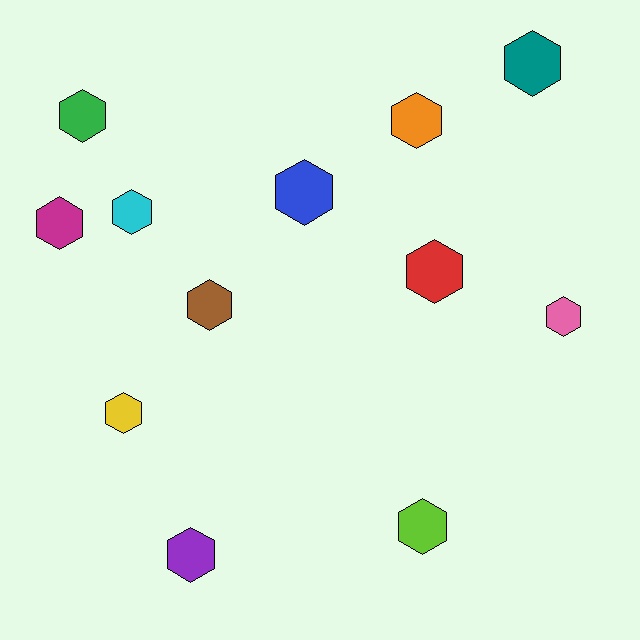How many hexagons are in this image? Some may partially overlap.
There are 12 hexagons.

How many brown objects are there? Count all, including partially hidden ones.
There is 1 brown object.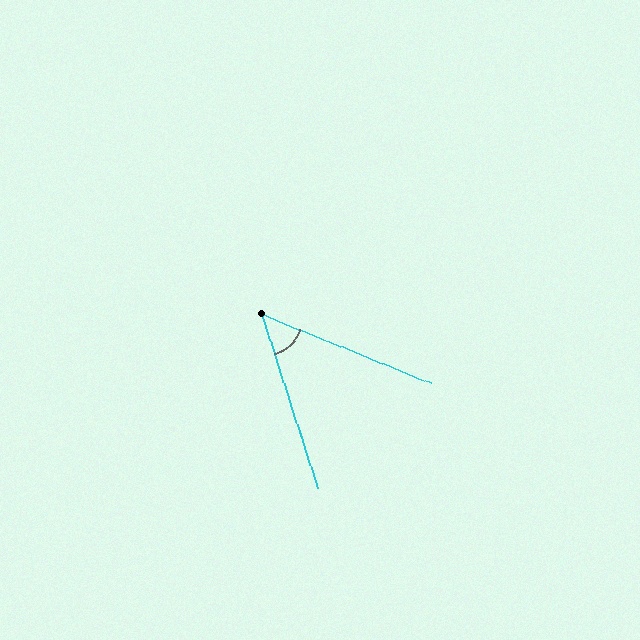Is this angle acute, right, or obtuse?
It is acute.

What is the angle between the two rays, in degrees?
Approximately 50 degrees.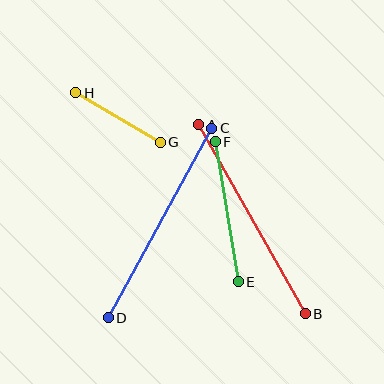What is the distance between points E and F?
The distance is approximately 142 pixels.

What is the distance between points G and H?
The distance is approximately 98 pixels.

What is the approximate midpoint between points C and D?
The midpoint is at approximately (160, 223) pixels.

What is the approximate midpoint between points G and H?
The midpoint is at approximately (118, 118) pixels.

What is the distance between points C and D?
The distance is approximately 216 pixels.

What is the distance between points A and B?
The distance is approximately 217 pixels.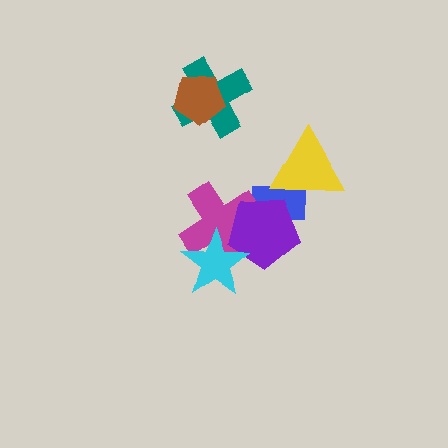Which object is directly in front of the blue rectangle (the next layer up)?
The purple pentagon is directly in front of the blue rectangle.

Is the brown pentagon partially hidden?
No, no other shape covers it.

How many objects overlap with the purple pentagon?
3 objects overlap with the purple pentagon.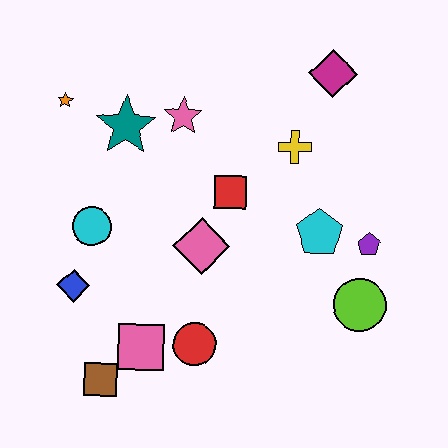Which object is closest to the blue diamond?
The cyan circle is closest to the blue diamond.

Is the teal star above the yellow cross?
Yes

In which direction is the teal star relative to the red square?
The teal star is to the left of the red square.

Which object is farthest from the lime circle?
The orange star is farthest from the lime circle.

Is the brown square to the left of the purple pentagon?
Yes